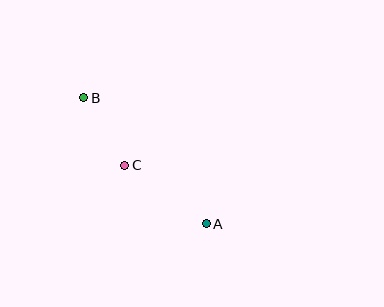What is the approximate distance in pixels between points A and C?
The distance between A and C is approximately 100 pixels.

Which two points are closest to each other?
Points B and C are closest to each other.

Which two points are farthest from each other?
Points A and B are farthest from each other.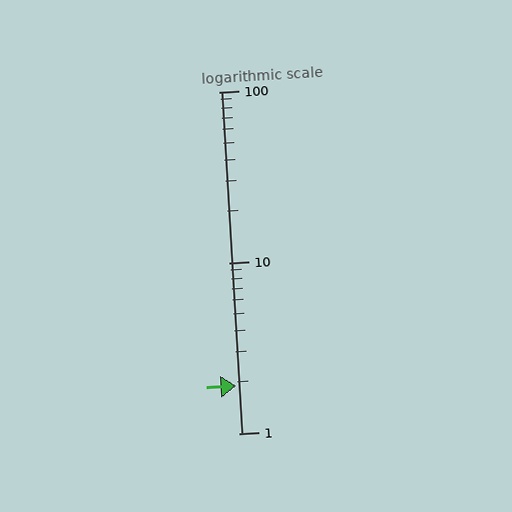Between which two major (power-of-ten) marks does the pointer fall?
The pointer is between 1 and 10.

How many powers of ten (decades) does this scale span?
The scale spans 2 decades, from 1 to 100.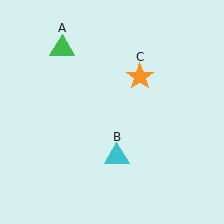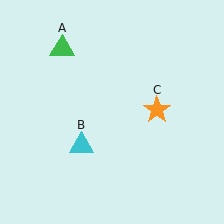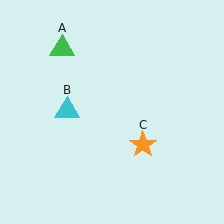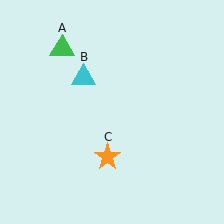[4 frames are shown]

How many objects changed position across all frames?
2 objects changed position: cyan triangle (object B), orange star (object C).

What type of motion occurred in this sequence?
The cyan triangle (object B), orange star (object C) rotated clockwise around the center of the scene.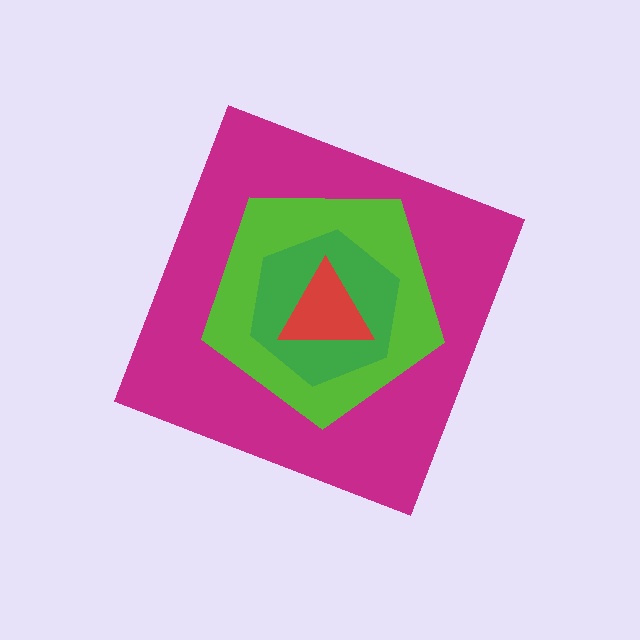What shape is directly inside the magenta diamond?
The lime pentagon.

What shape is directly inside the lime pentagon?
The green hexagon.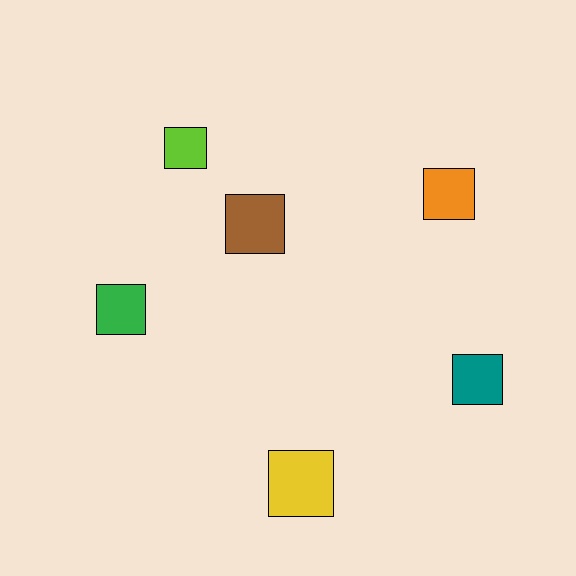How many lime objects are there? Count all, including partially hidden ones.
There is 1 lime object.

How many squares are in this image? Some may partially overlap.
There are 6 squares.